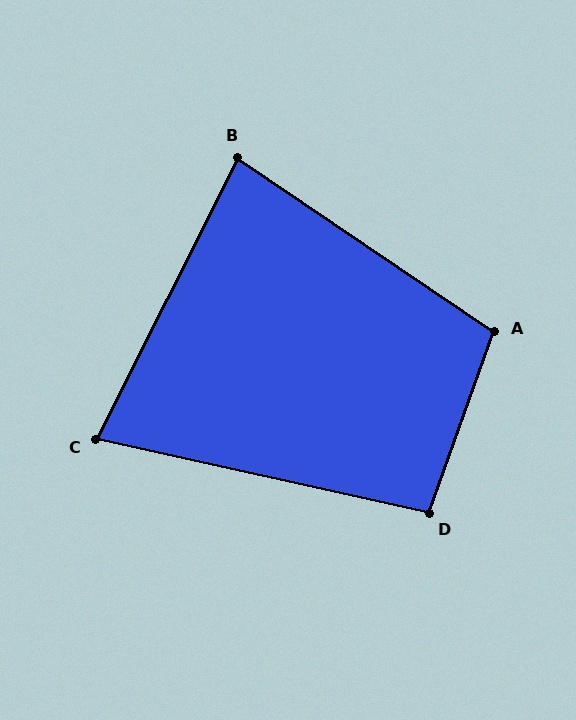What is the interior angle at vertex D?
Approximately 97 degrees (obtuse).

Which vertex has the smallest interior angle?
C, at approximately 76 degrees.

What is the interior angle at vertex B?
Approximately 83 degrees (acute).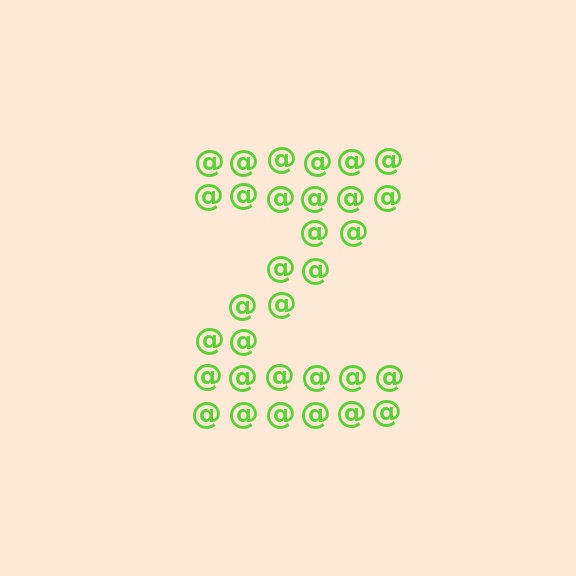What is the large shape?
The large shape is the letter Z.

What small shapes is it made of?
It is made of small at signs.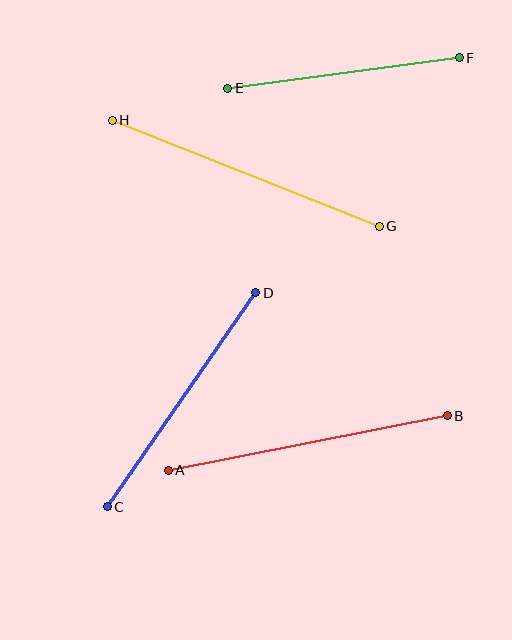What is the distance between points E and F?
The distance is approximately 234 pixels.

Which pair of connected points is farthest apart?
Points G and H are farthest apart.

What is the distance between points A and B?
The distance is approximately 284 pixels.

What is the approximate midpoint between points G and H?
The midpoint is at approximately (246, 173) pixels.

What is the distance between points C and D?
The distance is approximately 261 pixels.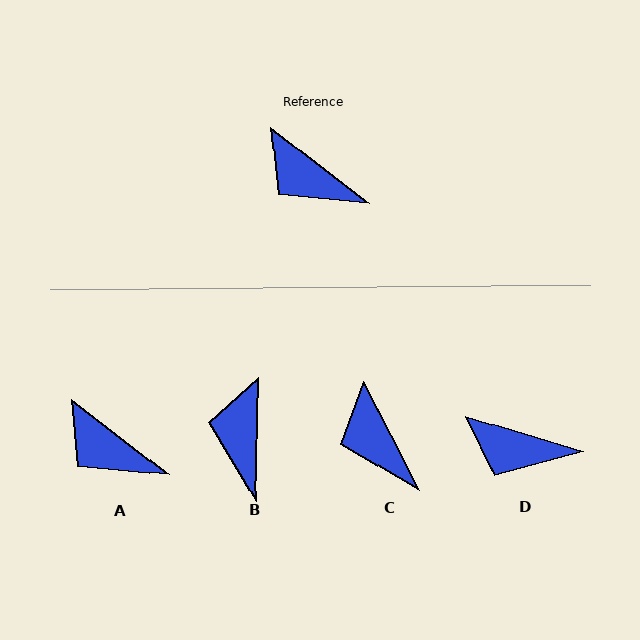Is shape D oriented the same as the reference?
No, it is off by about 21 degrees.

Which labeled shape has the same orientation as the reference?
A.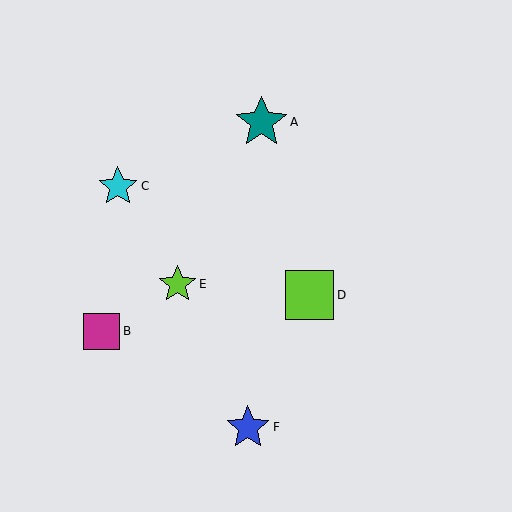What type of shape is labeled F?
Shape F is a blue star.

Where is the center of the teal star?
The center of the teal star is at (261, 122).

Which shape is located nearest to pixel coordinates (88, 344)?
The magenta square (labeled B) at (101, 331) is nearest to that location.